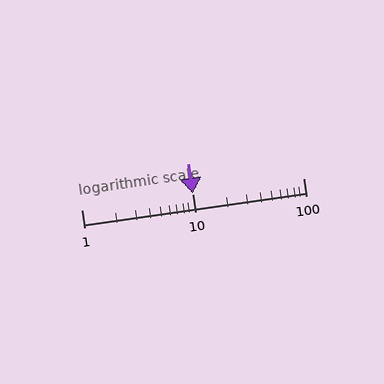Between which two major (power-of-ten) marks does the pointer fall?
The pointer is between 10 and 100.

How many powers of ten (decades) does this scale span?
The scale spans 2 decades, from 1 to 100.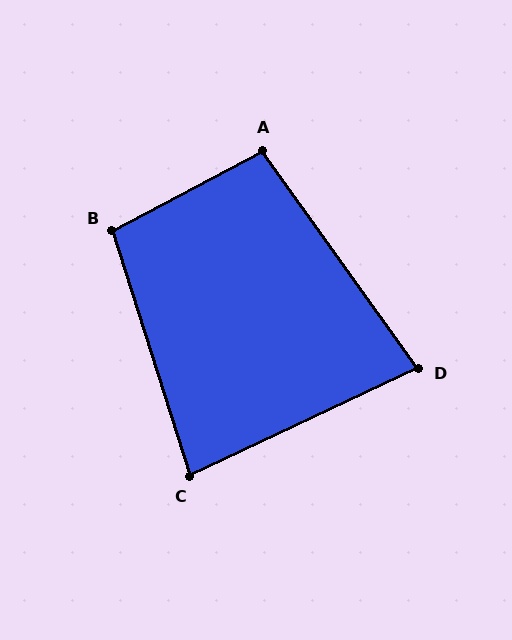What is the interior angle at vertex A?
Approximately 98 degrees (obtuse).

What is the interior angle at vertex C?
Approximately 82 degrees (acute).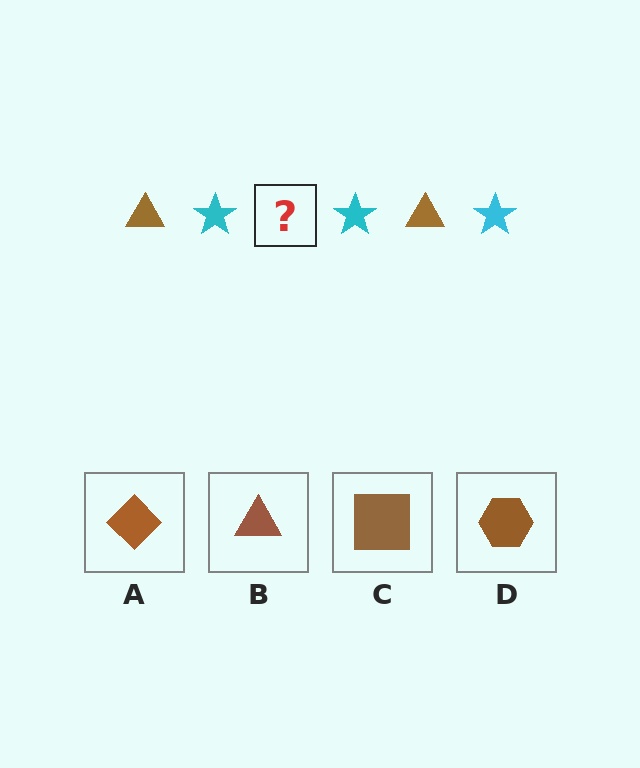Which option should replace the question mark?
Option B.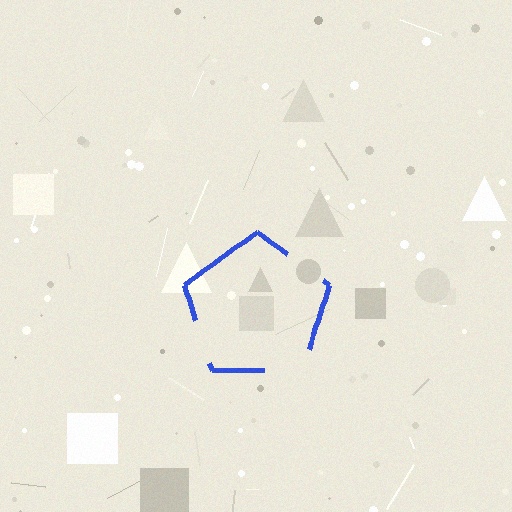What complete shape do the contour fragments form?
The contour fragments form a pentagon.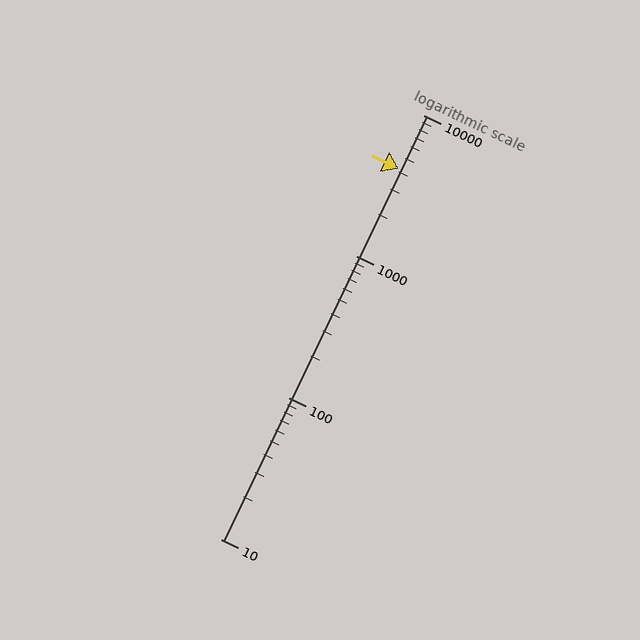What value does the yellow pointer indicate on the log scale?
The pointer indicates approximately 4200.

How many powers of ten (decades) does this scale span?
The scale spans 3 decades, from 10 to 10000.